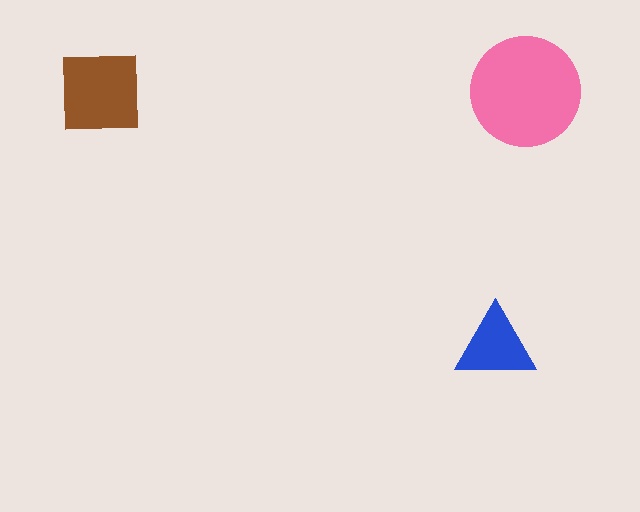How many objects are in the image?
There are 3 objects in the image.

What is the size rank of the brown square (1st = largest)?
2nd.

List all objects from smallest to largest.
The blue triangle, the brown square, the pink circle.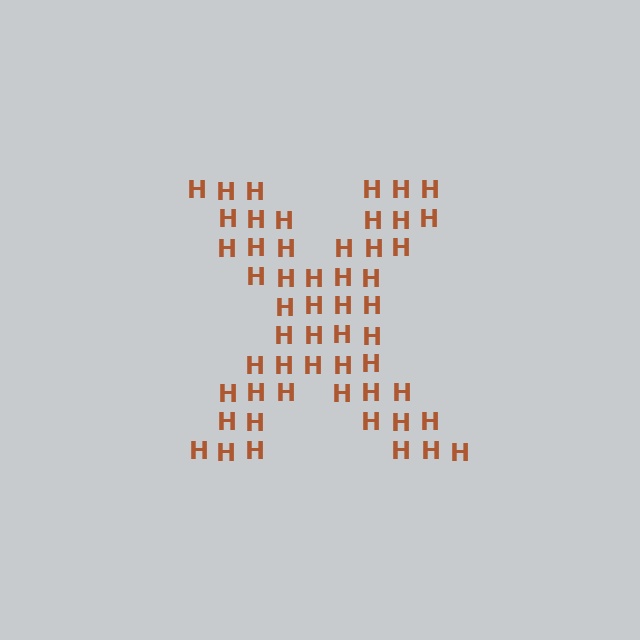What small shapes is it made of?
It is made of small letter H's.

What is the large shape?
The large shape is the letter X.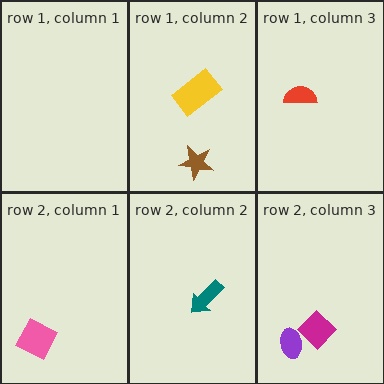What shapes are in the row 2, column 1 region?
The pink square.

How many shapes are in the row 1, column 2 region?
2.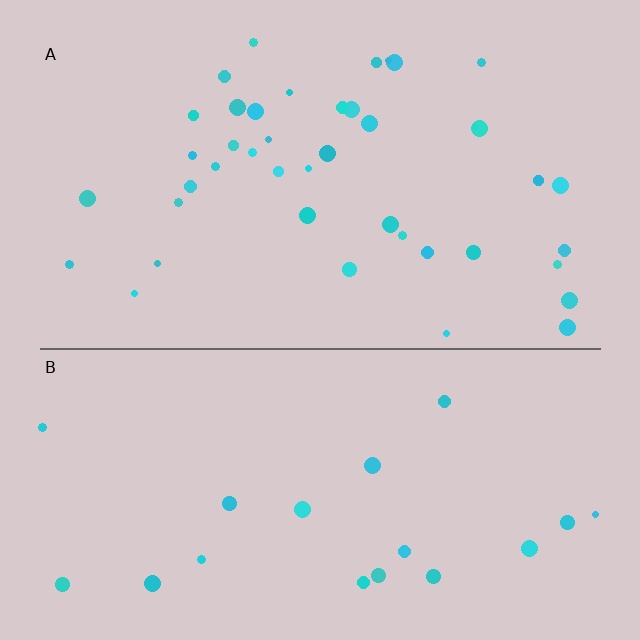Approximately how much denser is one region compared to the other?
Approximately 2.3× — region A over region B.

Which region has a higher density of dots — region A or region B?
A (the top).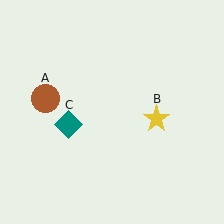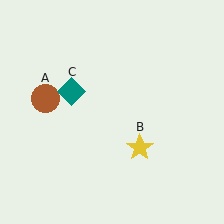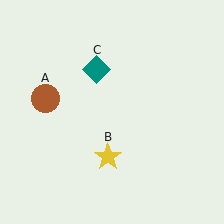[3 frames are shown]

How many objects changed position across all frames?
2 objects changed position: yellow star (object B), teal diamond (object C).